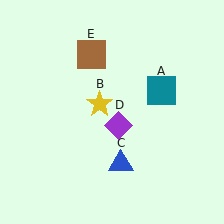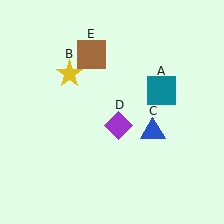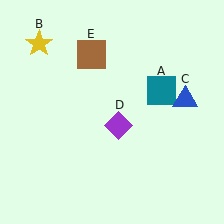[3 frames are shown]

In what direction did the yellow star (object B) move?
The yellow star (object B) moved up and to the left.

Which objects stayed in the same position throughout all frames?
Teal square (object A) and purple diamond (object D) and brown square (object E) remained stationary.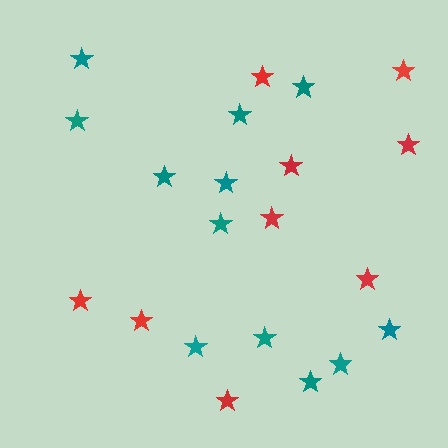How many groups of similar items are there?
There are 2 groups: one group of teal stars (12) and one group of red stars (9).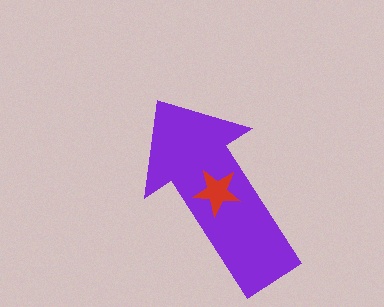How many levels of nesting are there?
2.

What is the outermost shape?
The purple arrow.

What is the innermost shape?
The red star.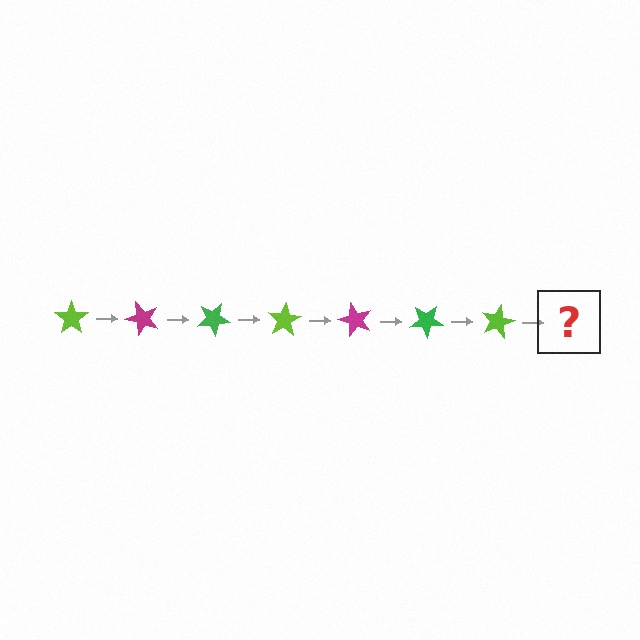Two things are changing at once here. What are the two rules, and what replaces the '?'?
The two rules are that it rotates 50 degrees each step and the color cycles through lime, magenta, and green. The '?' should be a magenta star, rotated 350 degrees from the start.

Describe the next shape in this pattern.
It should be a magenta star, rotated 350 degrees from the start.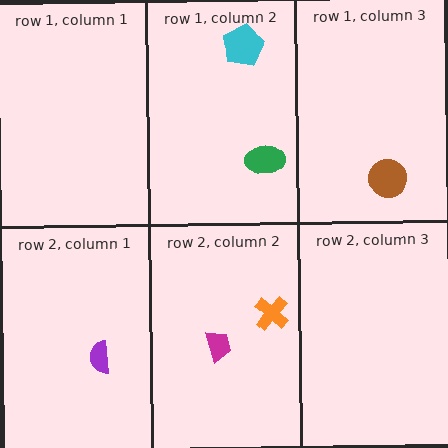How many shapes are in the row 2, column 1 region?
1.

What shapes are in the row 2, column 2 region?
The orange cross, the magenta trapezoid.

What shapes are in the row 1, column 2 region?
The green ellipse, the cyan pentagon.